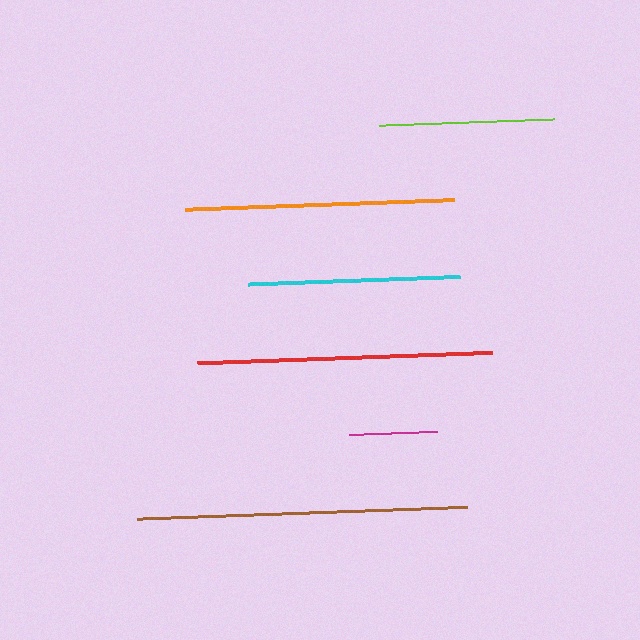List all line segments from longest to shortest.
From longest to shortest: brown, red, orange, cyan, lime, magenta.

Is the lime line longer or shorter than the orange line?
The orange line is longer than the lime line.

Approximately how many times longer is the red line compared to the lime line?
The red line is approximately 1.7 times the length of the lime line.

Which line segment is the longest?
The brown line is the longest at approximately 330 pixels.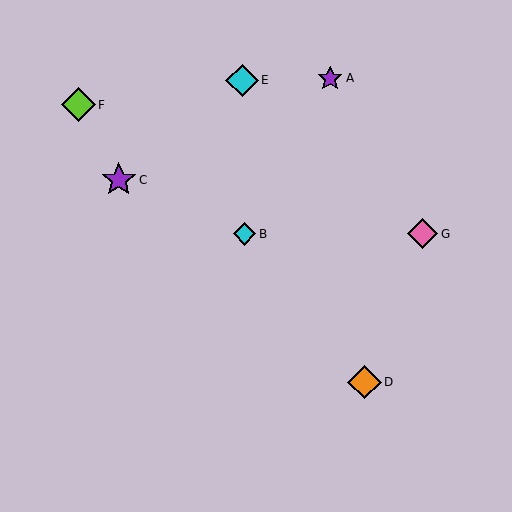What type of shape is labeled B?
Shape B is a cyan diamond.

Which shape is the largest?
The purple star (labeled C) is the largest.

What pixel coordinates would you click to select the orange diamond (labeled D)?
Click at (364, 382) to select the orange diamond D.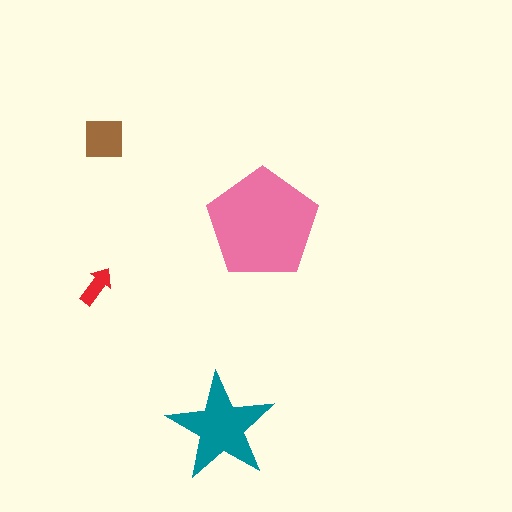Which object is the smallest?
The red arrow.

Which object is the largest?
The pink pentagon.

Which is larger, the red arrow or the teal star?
The teal star.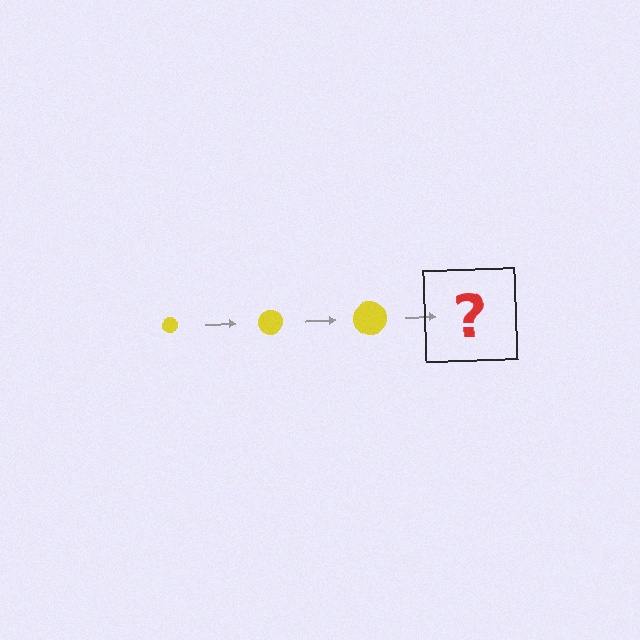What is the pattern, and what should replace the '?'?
The pattern is that the circle gets progressively larger each step. The '?' should be a yellow circle, larger than the previous one.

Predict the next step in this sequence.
The next step is a yellow circle, larger than the previous one.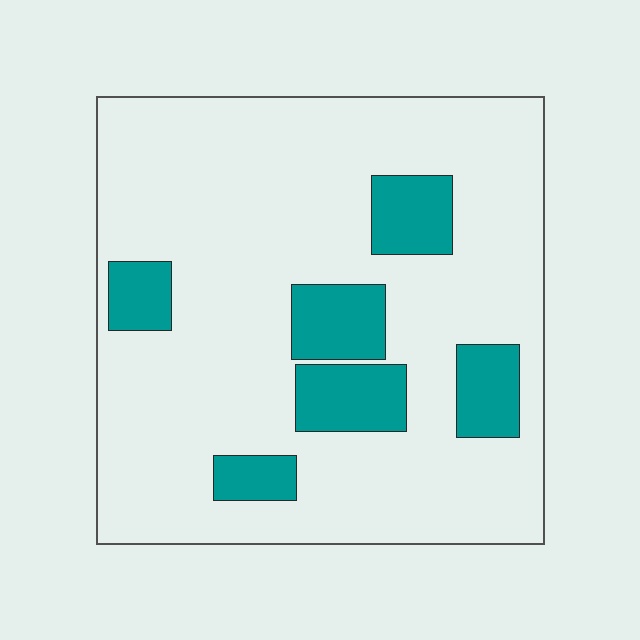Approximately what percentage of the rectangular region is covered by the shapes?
Approximately 20%.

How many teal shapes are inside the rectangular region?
6.